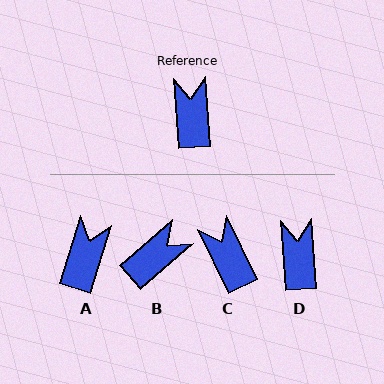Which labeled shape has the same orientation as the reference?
D.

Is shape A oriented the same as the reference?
No, it is off by about 22 degrees.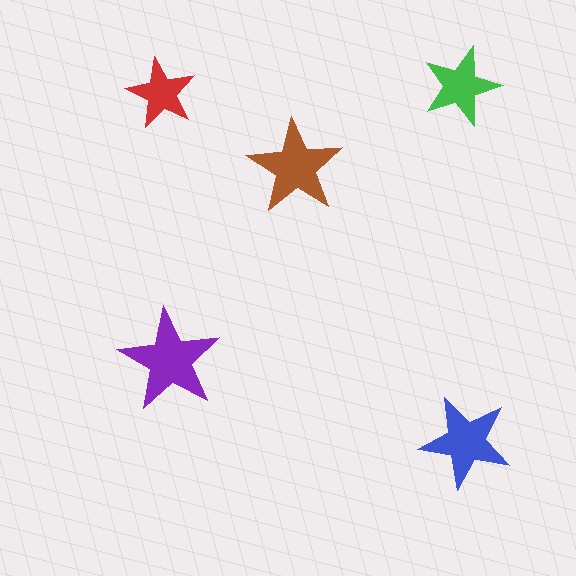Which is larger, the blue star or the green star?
The blue one.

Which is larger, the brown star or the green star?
The brown one.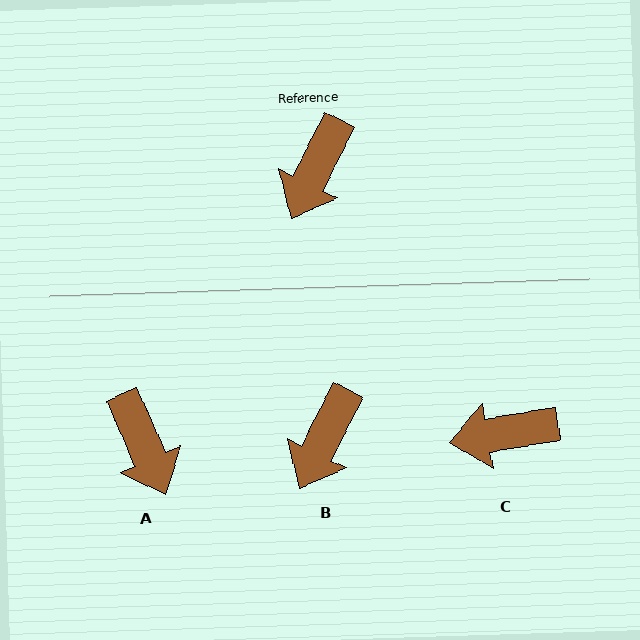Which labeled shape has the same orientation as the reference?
B.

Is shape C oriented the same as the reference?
No, it is off by about 54 degrees.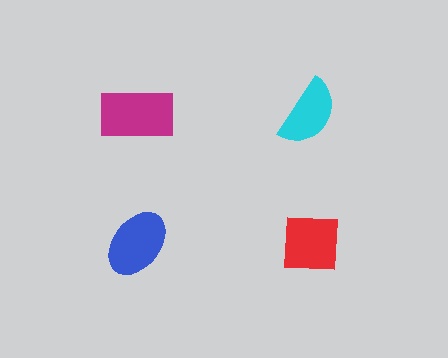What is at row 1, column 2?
A cyan semicircle.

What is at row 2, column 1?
A blue ellipse.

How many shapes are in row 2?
2 shapes.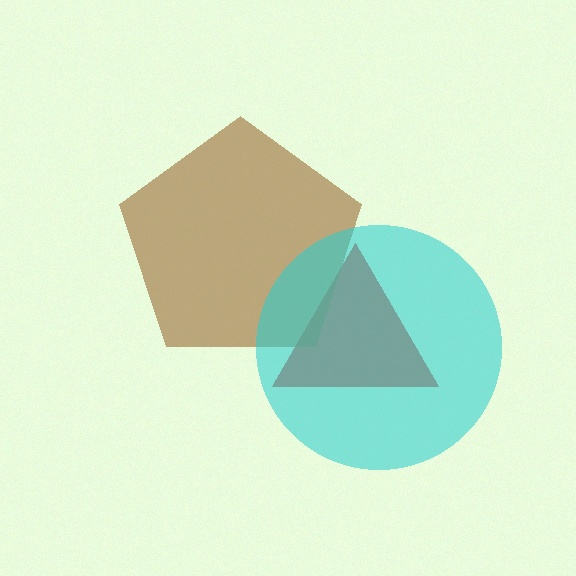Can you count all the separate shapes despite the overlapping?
Yes, there are 3 separate shapes.